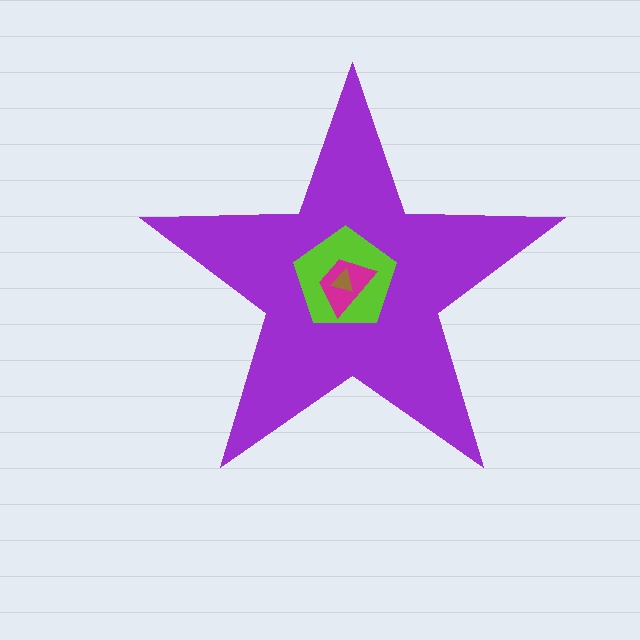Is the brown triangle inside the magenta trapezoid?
Yes.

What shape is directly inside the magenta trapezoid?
The brown triangle.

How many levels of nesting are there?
4.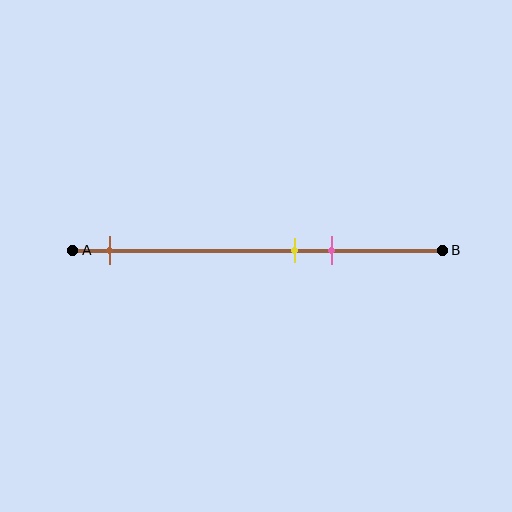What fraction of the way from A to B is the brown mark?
The brown mark is approximately 10% (0.1) of the way from A to B.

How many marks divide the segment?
There are 3 marks dividing the segment.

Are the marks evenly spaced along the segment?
No, the marks are not evenly spaced.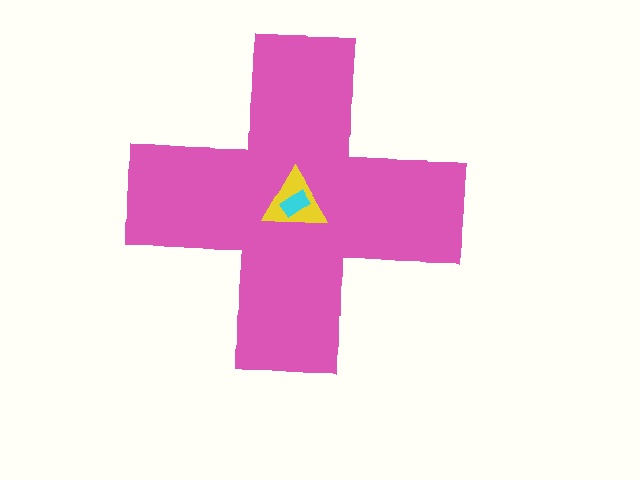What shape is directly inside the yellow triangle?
The cyan rectangle.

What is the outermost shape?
The pink cross.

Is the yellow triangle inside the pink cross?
Yes.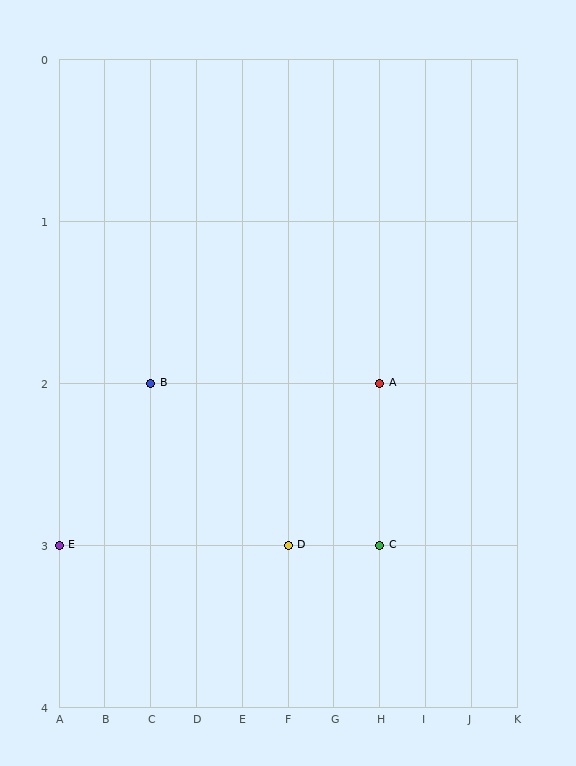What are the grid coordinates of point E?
Point E is at grid coordinates (A, 3).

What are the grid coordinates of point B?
Point B is at grid coordinates (C, 2).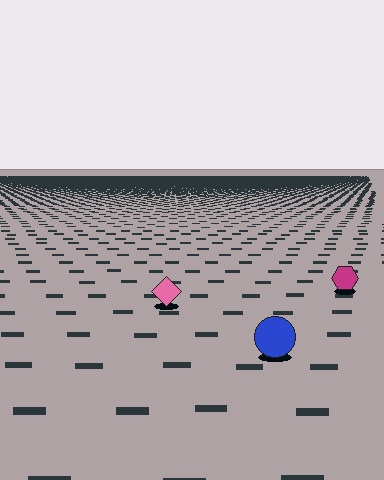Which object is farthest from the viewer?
The magenta hexagon is farthest from the viewer. It appears smaller and the ground texture around it is denser.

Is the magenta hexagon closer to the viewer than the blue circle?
No. The blue circle is closer — you can tell from the texture gradient: the ground texture is coarser near it.